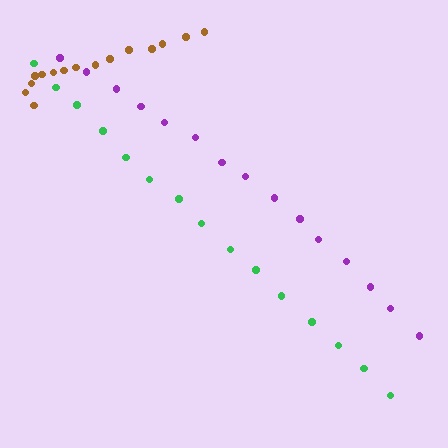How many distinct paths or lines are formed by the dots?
There are 3 distinct paths.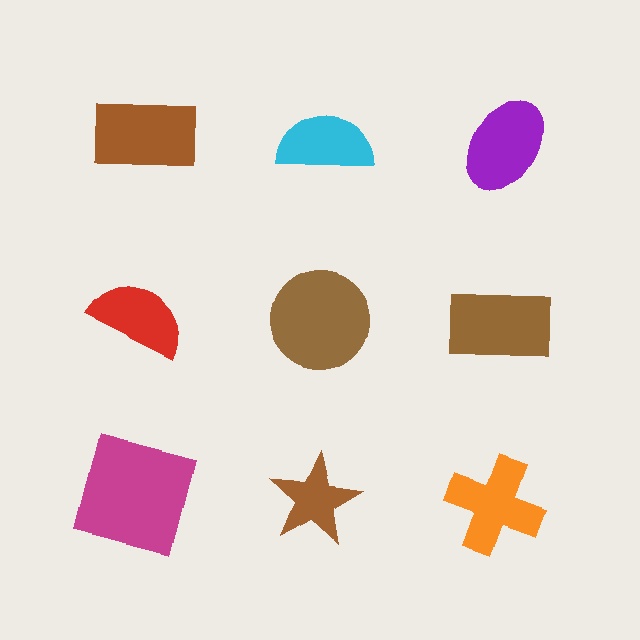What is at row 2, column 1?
A red semicircle.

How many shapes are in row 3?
3 shapes.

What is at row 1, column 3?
A purple ellipse.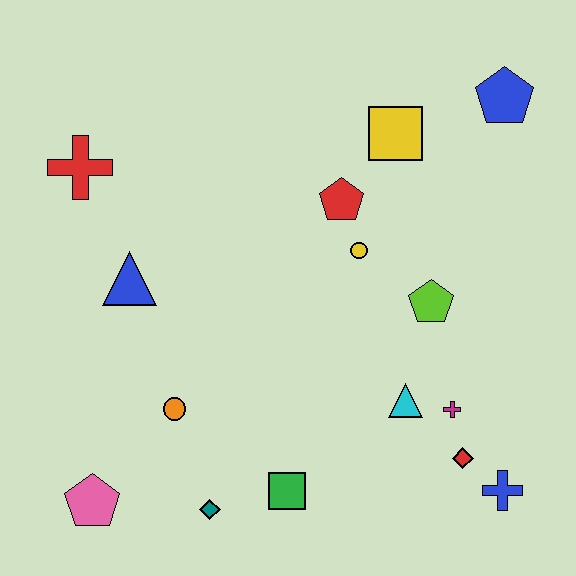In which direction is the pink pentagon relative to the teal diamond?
The pink pentagon is to the left of the teal diamond.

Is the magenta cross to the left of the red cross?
No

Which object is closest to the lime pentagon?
The yellow circle is closest to the lime pentagon.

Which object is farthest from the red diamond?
The red cross is farthest from the red diamond.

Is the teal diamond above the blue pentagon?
No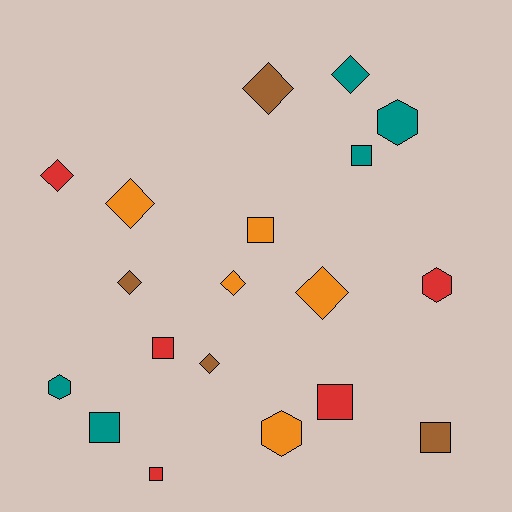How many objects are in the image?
There are 19 objects.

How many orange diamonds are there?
There are 3 orange diamonds.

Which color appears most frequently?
Teal, with 5 objects.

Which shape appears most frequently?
Diamond, with 8 objects.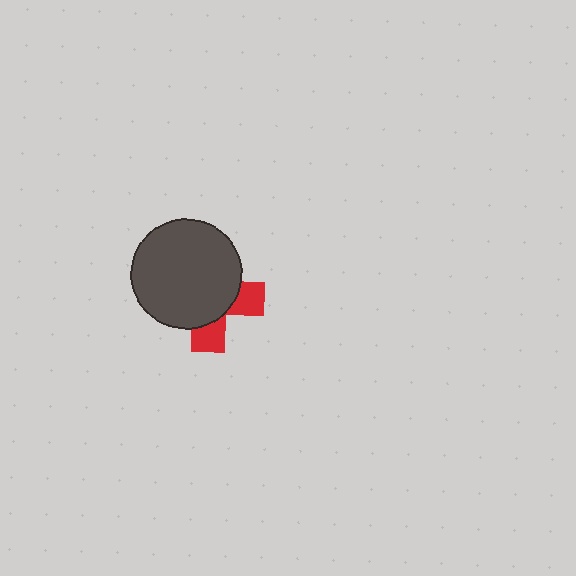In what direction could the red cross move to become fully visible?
The red cross could move toward the lower-right. That would shift it out from behind the dark gray circle entirely.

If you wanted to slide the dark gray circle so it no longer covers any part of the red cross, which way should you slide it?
Slide it toward the upper-left — that is the most direct way to separate the two shapes.